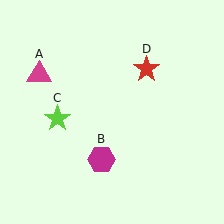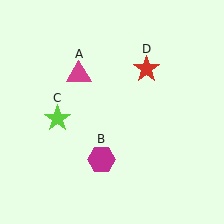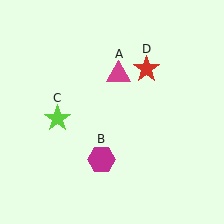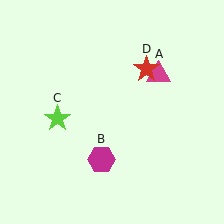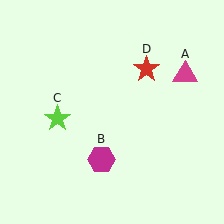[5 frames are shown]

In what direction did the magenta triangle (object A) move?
The magenta triangle (object A) moved right.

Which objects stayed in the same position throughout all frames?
Magenta hexagon (object B) and lime star (object C) and red star (object D) remained stationary.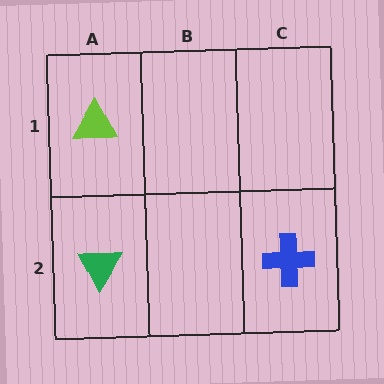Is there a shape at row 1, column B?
No, that cell is empty.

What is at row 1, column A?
A lime triangle.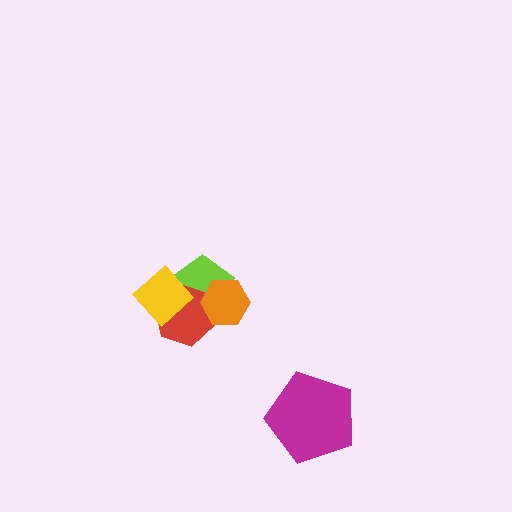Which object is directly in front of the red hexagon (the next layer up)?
The yellow diamond is directly in front of the red hexagon.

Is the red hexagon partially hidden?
Yes, it is partially covered by another shape.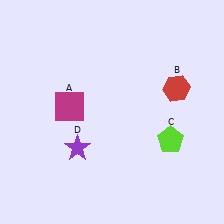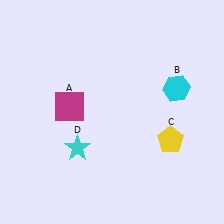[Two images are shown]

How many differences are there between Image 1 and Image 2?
There are 3 differences between the two images.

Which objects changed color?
B changed from red to cyan. C changed from lime to yellow. D changed from purple to cyan.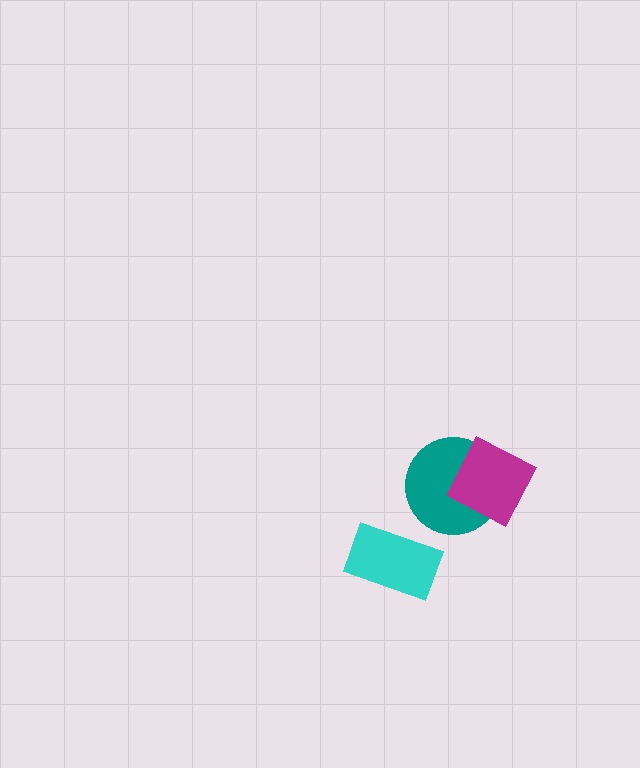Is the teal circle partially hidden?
Yes, it is partially covered by another shape.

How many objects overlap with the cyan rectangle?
0 objects overlap with the cyan rectangle.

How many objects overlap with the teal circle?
1 object overlaps with the teal circle.